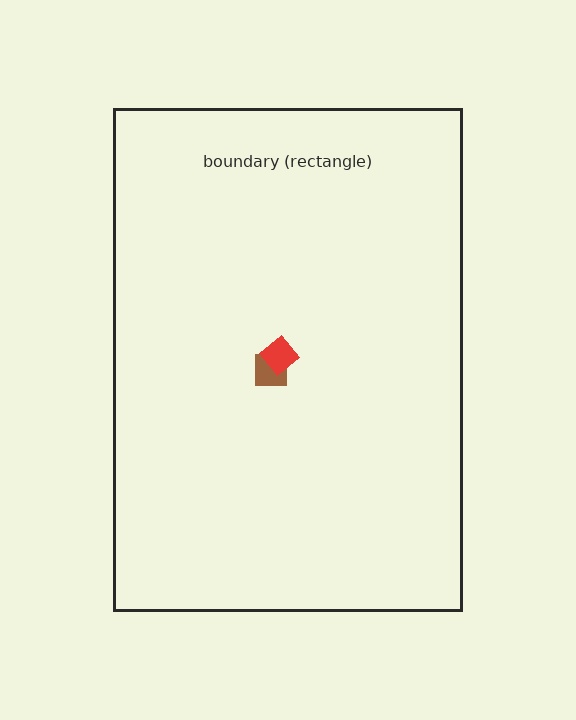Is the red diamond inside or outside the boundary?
Inside.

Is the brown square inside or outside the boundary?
Inside.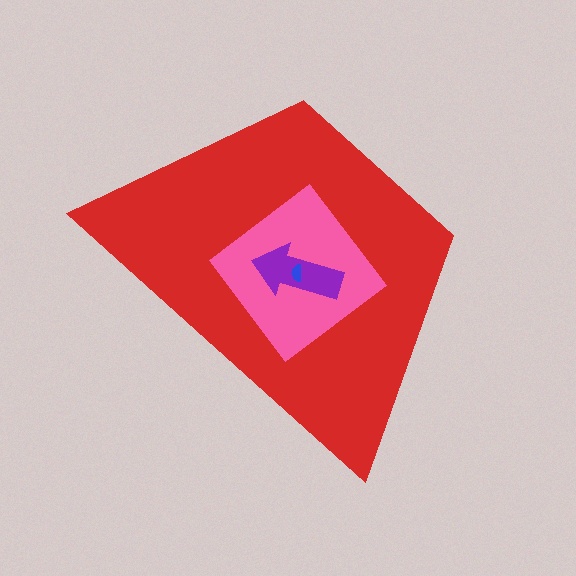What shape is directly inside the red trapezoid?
The pink diamond.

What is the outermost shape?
The red trapezoid.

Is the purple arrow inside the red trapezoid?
Yes.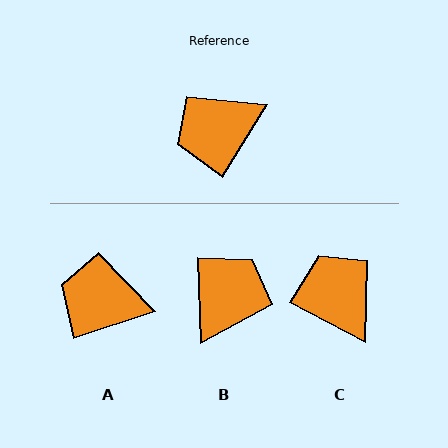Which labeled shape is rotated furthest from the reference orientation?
B, about 146 degrees away.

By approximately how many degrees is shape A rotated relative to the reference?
Approximately 40 degrees clockwise.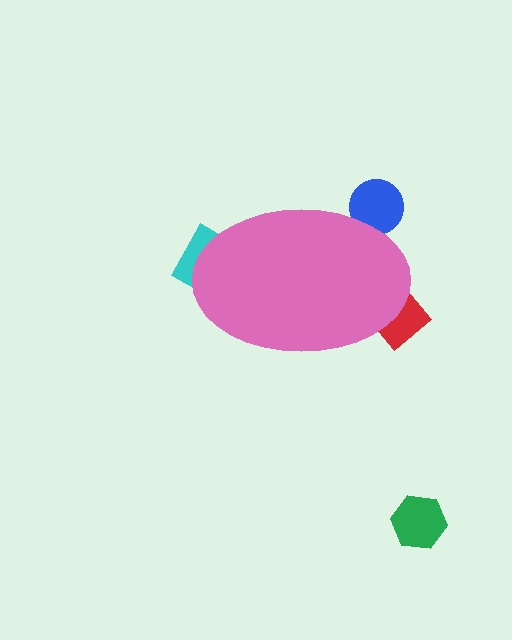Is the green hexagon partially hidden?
No, the green hexagon is fully visible.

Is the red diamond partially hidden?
Yes, the red diamond is partially hidden behind the pink ellipse.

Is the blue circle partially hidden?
Yes, the blue circle is partially hidden behind the pink ellipse.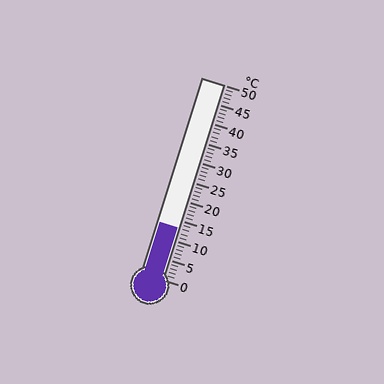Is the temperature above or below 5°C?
The temperature is above 5°C.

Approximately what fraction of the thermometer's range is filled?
The thermometer is filled to approximately 25% of its range.